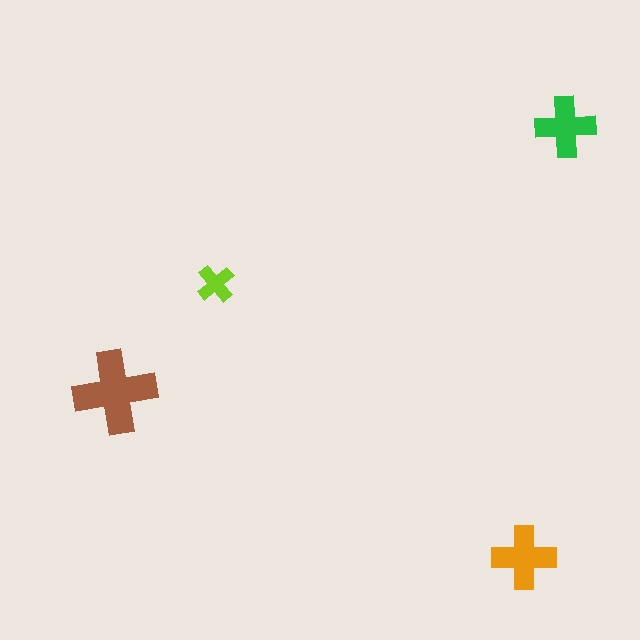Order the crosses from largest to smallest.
the brown one, the orange one, the green one, the lime one.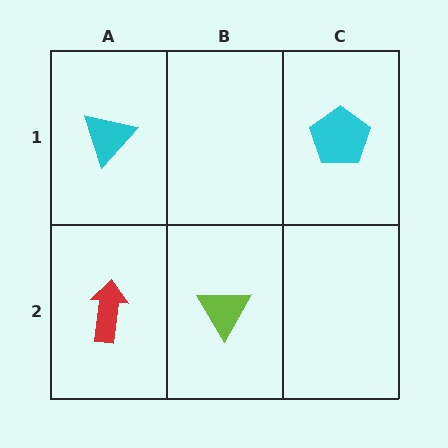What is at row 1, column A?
A cyan triangle.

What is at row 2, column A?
A red arrow.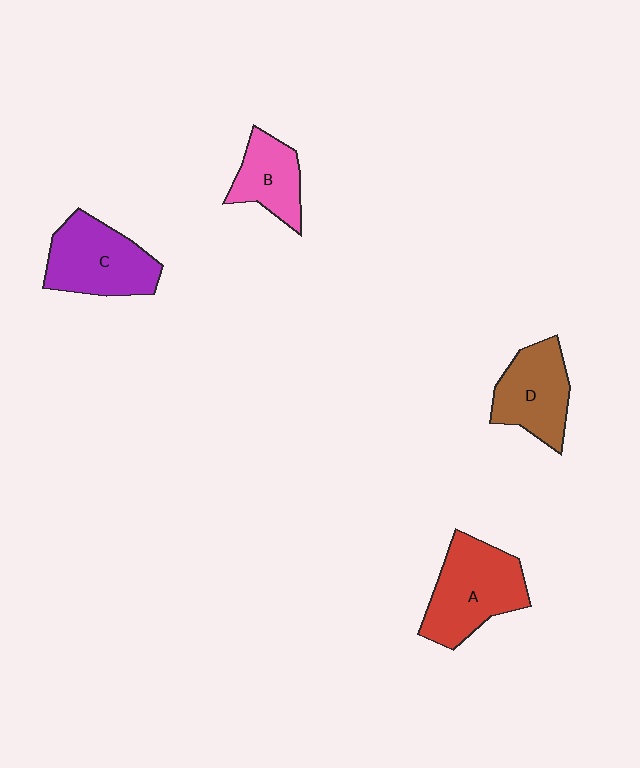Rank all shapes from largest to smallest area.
From largest to smallest: A (red), C (purple), D (brown), B (pink).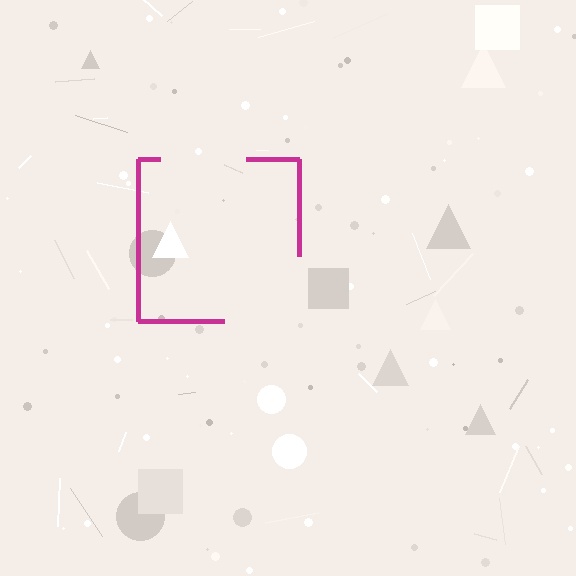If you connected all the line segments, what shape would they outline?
They would outline a square.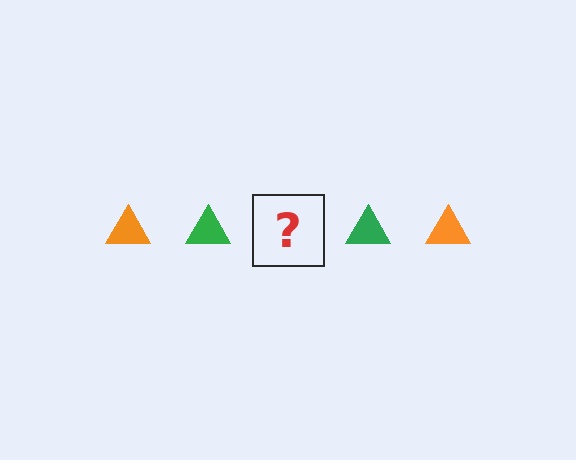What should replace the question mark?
The question mark should be replaced with an orange triangle.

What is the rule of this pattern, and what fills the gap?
The rule is that the pattern cycles through orange, green triangles. The gap should be filled with an orange triangle.